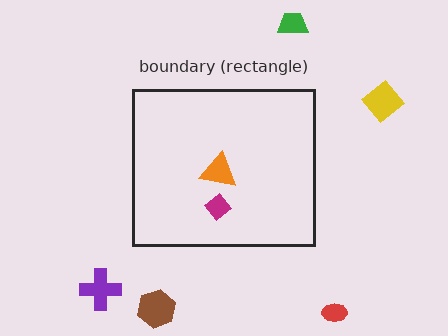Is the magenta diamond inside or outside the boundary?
Inside.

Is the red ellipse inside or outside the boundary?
Outside.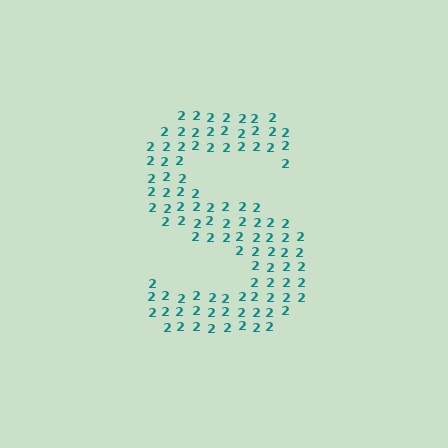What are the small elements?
The small elements are digit 2's.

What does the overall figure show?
The overall figure shows the letter S.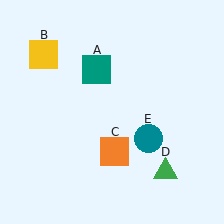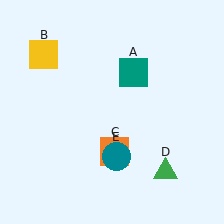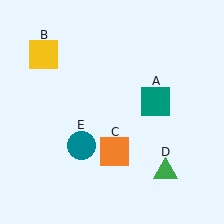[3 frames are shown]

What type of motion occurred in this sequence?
The teal square (object A), teal circle (object E) rotated clockwise around the center of the scene.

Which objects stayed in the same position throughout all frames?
Yellow square (object B) and orange square (object C) and green triangle (object D) remained stationary.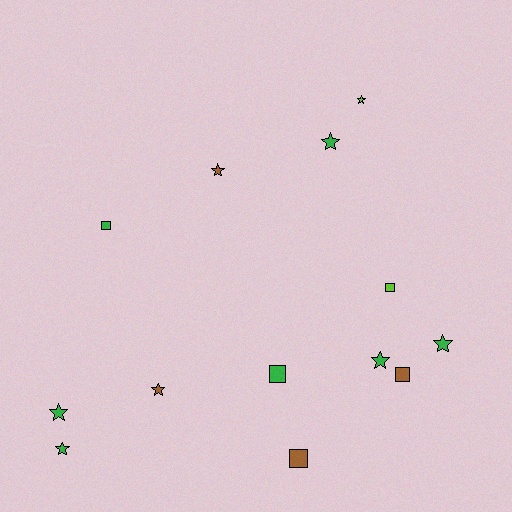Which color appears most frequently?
Green, with 7 objects.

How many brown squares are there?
There are 2 brown squares.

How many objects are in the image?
There are 13 objects.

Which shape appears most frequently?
Star, with 8 objects.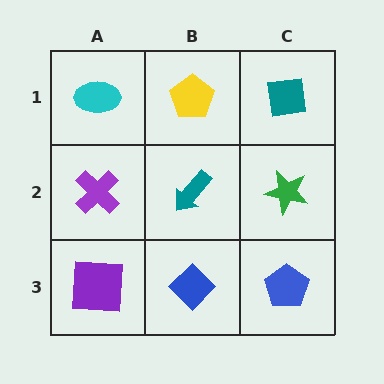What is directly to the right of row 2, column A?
A teal arrow.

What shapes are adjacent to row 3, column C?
A green star (row 2, column C), a blue diamond (row 3, column B).